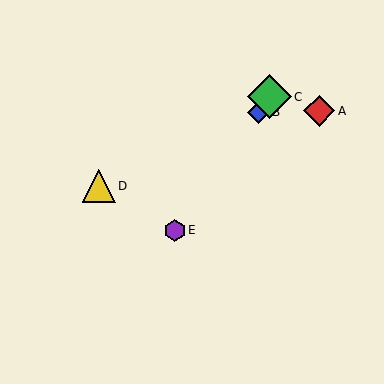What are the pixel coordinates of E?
Object E is at (175, 230).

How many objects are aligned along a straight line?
3 objects (B, C, E) are aligned along a straight line.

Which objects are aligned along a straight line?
Objects B, C, E are aligned along a straight line.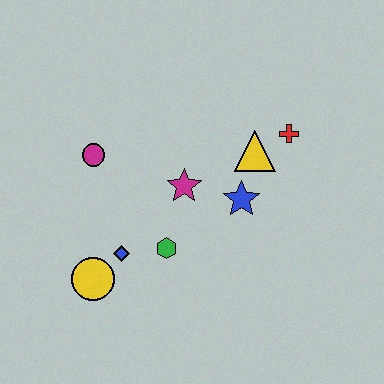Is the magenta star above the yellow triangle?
No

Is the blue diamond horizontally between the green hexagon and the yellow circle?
Yes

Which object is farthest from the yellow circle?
The red cross is farthest from the yellow circle.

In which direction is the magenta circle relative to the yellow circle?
The magenta circle is above the yellow circle.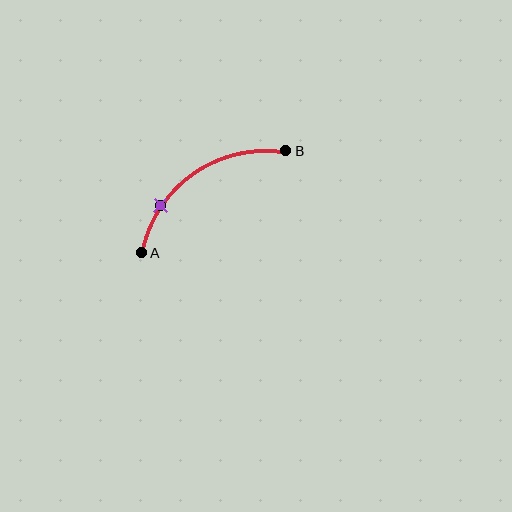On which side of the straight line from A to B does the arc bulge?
The arc bulges above and to the left of the straight line connecting A and B.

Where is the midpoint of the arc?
The arc midpoint is the point on the curve farthest from the straight line joining A and B. It sits above and to the left of that line.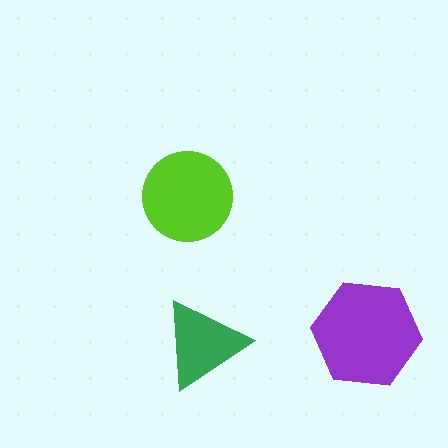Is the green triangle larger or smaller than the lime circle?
Smaller.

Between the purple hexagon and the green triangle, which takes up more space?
The purple hexagon.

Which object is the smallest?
The green triangle.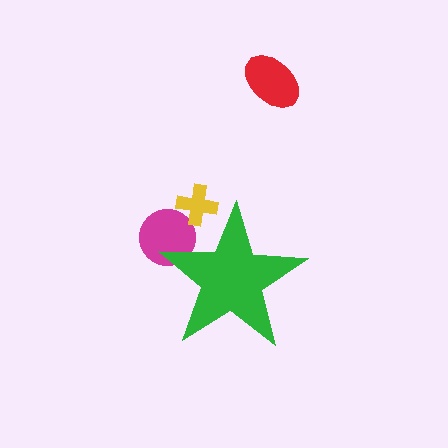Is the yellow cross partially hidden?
Yes, the yellow cross is partially hidden behind the green star.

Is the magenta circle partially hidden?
Yes, the magenta circle is partially hidden behind the green star.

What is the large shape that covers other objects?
A green star.